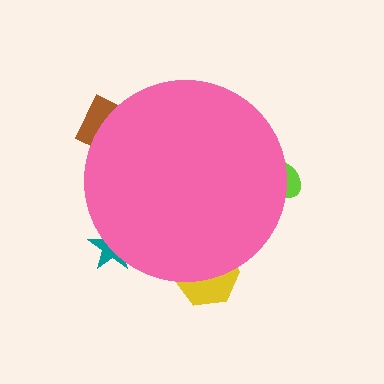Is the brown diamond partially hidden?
Yes, the brown diamond is partially hidden behind the pink circle.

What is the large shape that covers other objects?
A pink circle.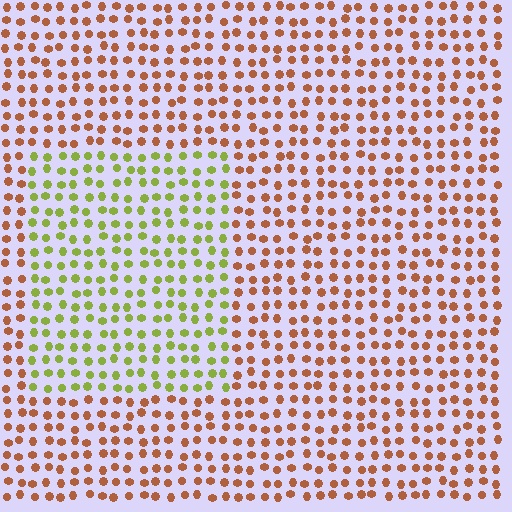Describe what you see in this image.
The image is filled with small brown elements in a uniform arrangement. A rectangle-shaped region is visible where the elements are tinted to a slightly different hue, forming a subtle color boundary.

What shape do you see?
I see a rectangle.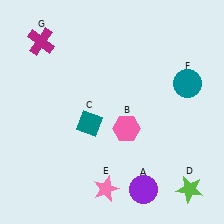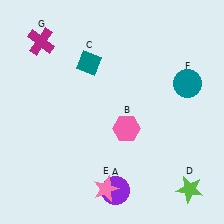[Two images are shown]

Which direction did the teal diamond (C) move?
The teal diamond (C) moved up.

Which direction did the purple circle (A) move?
The purple circle (A) moved left.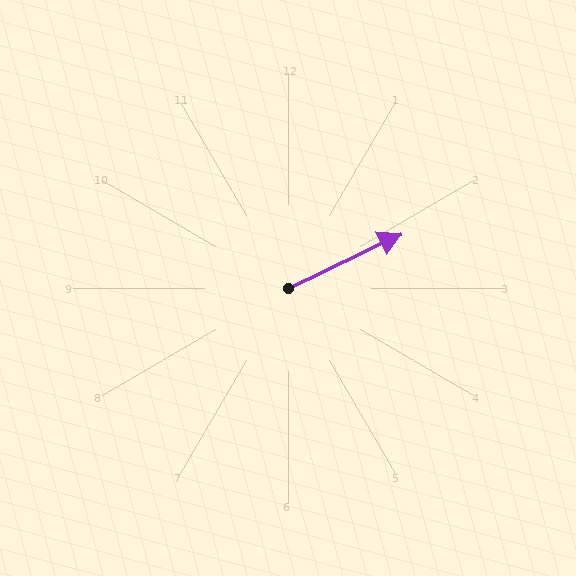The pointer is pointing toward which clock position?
Roughly 2 o'clock.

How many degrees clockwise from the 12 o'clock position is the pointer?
Approximately 64 degrees.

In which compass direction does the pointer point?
Northeast.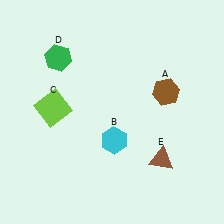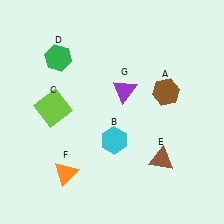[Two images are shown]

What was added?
An orange triangle (F), a purple triangle (G) were added in Image 2.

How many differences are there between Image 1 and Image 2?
There are 2 differences between the two images.